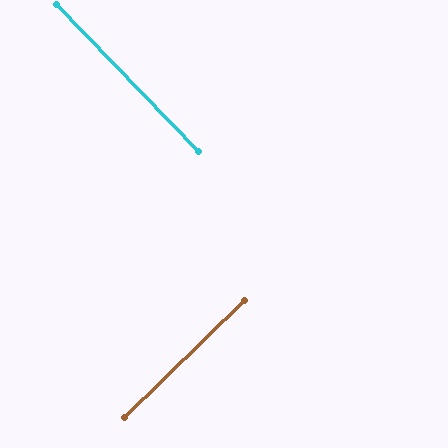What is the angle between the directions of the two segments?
Approximately 90 degrees.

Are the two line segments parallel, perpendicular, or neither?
Perpendicular — they meet at approximately 90°.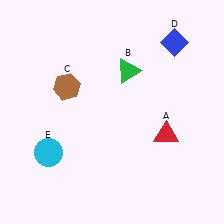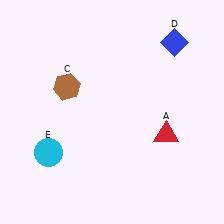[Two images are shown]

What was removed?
The green triangle (B) was removed in Image 2.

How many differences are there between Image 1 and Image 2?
There is 1 difference between the two images.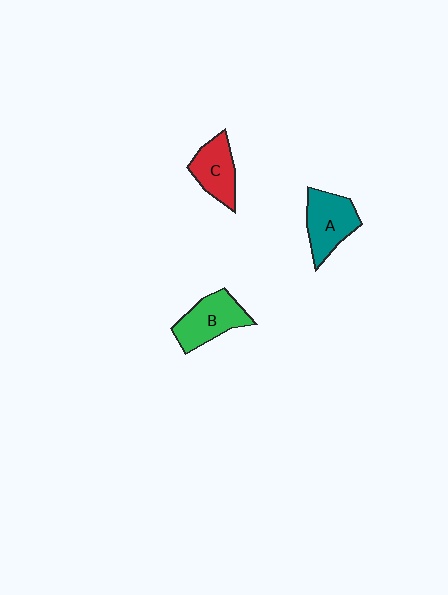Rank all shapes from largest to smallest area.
From largest to smallest: A (teal), B (green), C (red).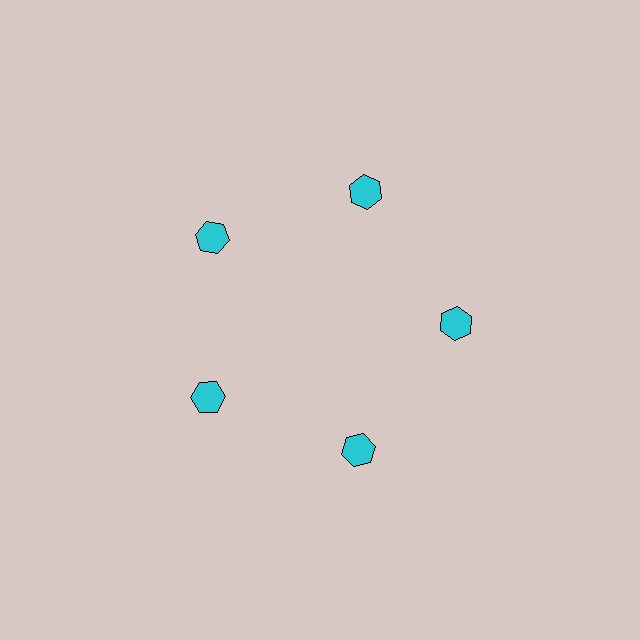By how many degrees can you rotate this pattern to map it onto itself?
The pattern maps onto itself every 72 degrees of rotation.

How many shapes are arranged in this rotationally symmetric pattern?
There are 5 shapes, arranged in 5 groups of 1.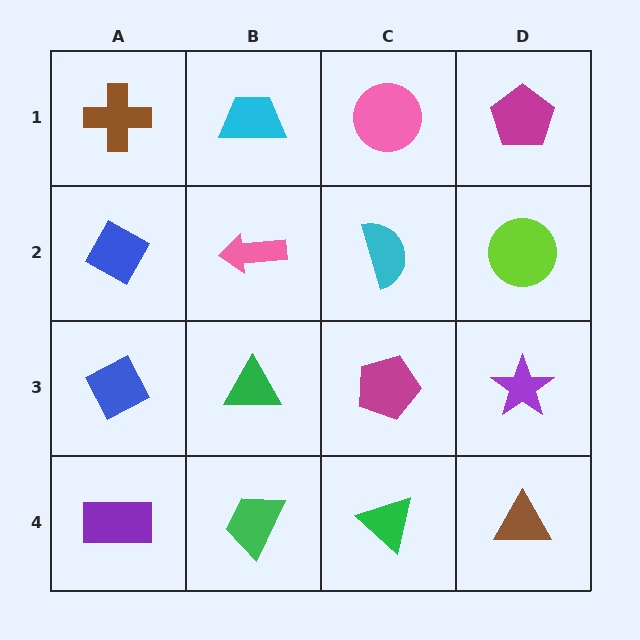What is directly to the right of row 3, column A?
A green triangle.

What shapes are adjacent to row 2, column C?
A pink circle (row 1, column C), a magenta pentagon (row 3, column C), a pink arrow (row 2, column B), a lime circle (row 2, column D).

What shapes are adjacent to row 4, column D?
A purple star (row 3, column D), a green triangle (row 4, column C).